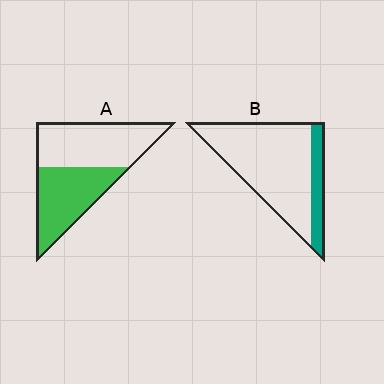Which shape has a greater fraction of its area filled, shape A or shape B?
Shape A.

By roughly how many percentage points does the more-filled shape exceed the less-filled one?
By roughly 25 percentage points (A over B).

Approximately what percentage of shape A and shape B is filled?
A is approximately 45% and B is approximately 20%.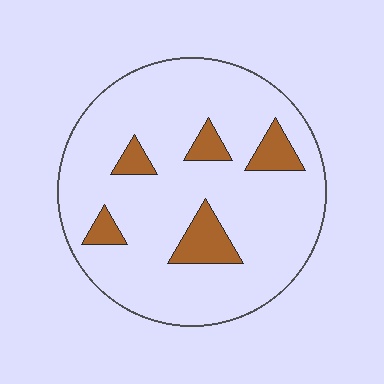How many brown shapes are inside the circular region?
5.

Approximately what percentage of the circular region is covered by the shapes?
Approximately 15%.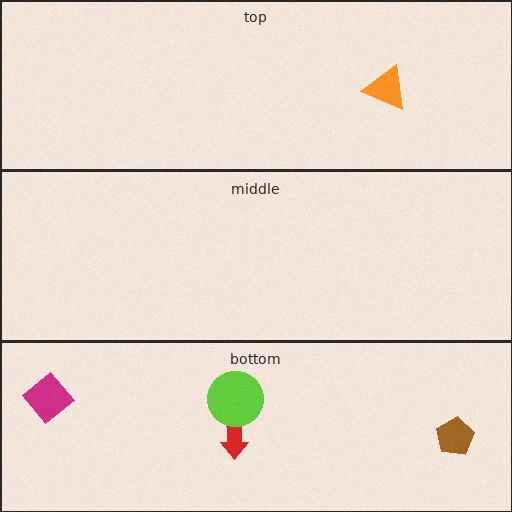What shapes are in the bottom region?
The magenta diamond, the brown pentagon, the red arrow, the lime circle.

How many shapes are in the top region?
1.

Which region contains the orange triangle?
The top region.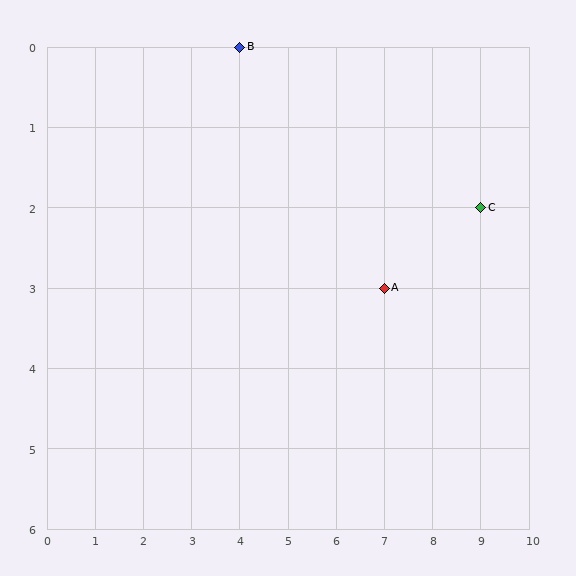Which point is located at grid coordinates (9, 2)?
Point C is at (9, 2).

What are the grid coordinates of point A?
Point A is at grid coordinates (7, 3).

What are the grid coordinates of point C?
Point C is at grid coordinates (9, 2).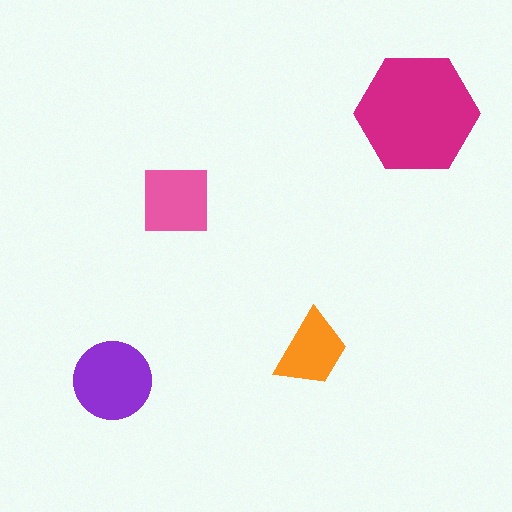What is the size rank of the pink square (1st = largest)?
3rd.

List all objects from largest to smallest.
The magenta hexagon, the purple circle, the pink square, the orange trapezoid.